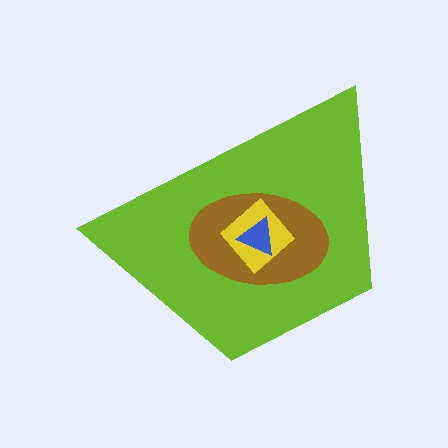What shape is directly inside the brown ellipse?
The yellow diamond.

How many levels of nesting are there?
4.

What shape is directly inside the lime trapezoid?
The brown ellipse.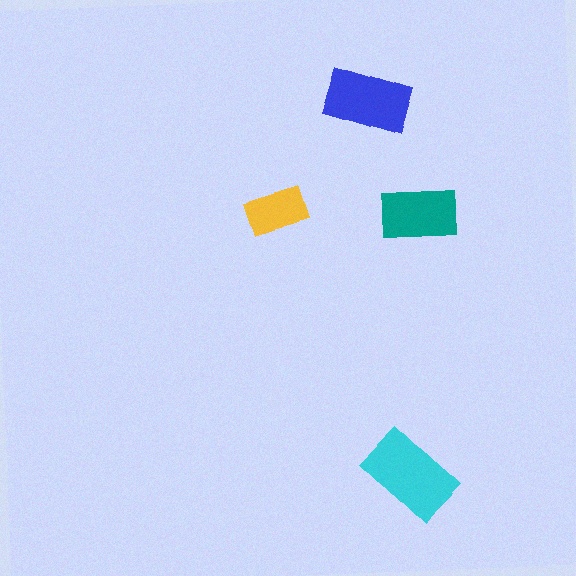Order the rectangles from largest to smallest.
the cyan one, the blue one, the teal one, the yellow one.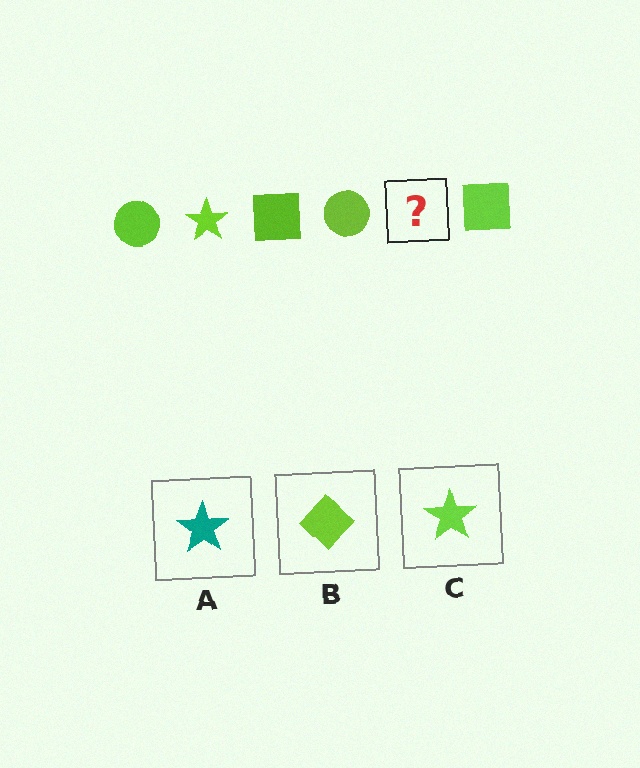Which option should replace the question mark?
Option C.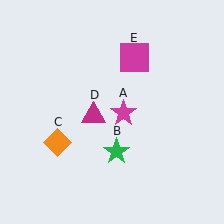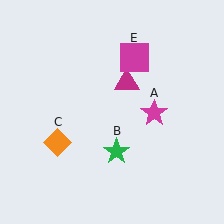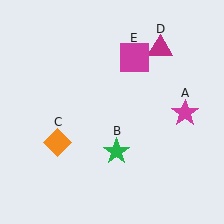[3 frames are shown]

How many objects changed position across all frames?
2 objects changed position: magenta star (object A), magenta triangle (object D).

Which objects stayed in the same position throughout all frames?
Green star (object B) and orange diamond (object C) and magenta square (object E) remained stationary.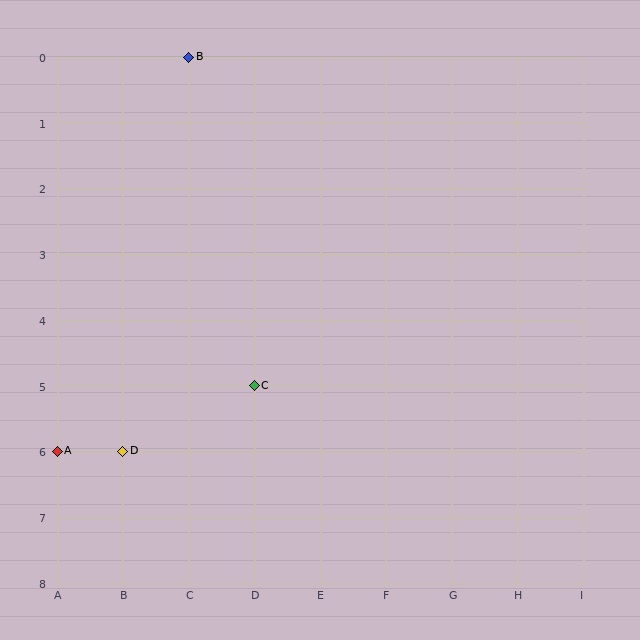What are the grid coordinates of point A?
Point A is at grid coordinates (A, 6).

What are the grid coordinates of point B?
Point B is at grid coordinates (C, 0).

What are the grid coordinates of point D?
Point D is at grid coordinates (B, 6).